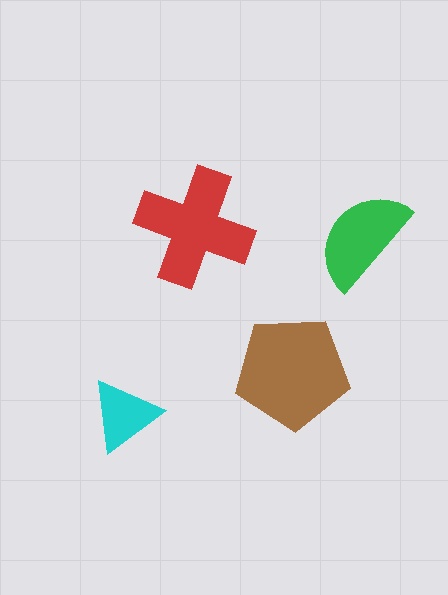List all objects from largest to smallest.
The brown pentagon, the red cross, the green semicircle, the cyan triangle.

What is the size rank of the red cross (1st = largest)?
2nd.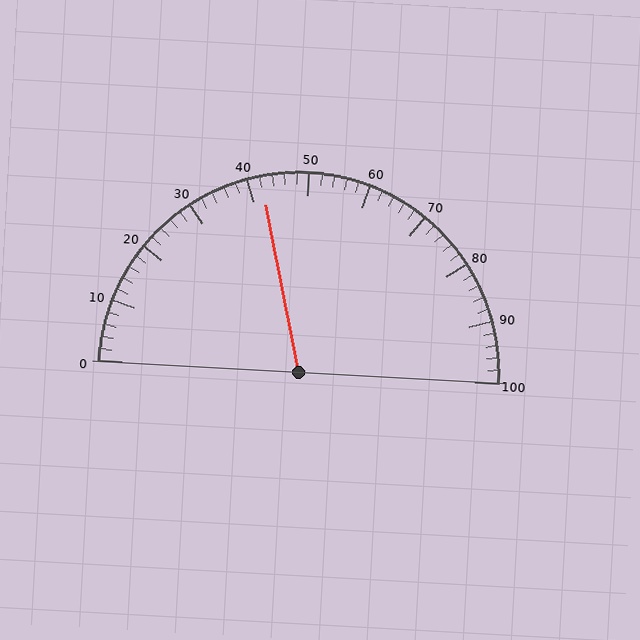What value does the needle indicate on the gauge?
The needle indicates approximately 42.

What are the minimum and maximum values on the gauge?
The gauge ranges from 0 to 100.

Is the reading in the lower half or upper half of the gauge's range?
The reading is in the lower half of the range (0 to 100).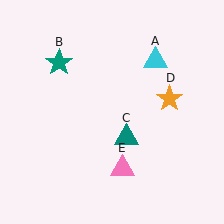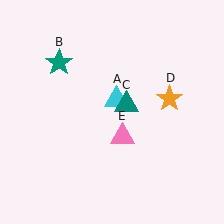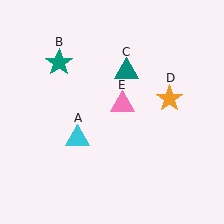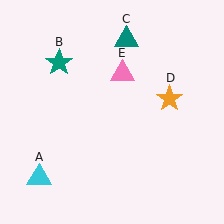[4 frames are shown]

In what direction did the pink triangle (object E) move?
The pink triangle (object E) moved up.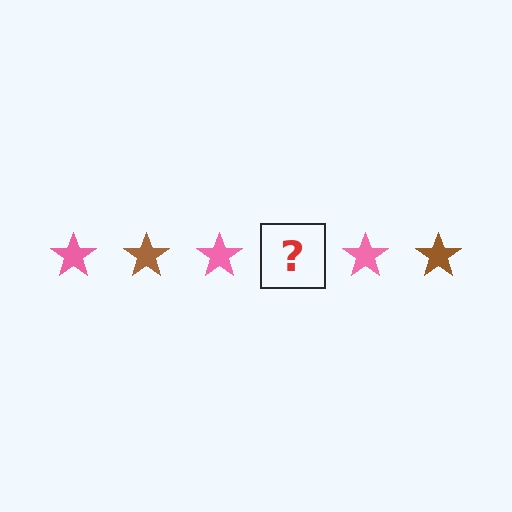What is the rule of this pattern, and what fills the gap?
The rule is that the pattern cycles through pink, brown stars. The gap should be filled with a brown star.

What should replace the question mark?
The question mark should be replaced with a brown star.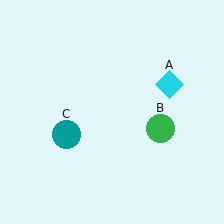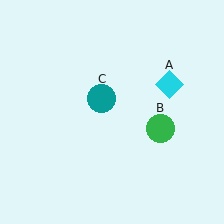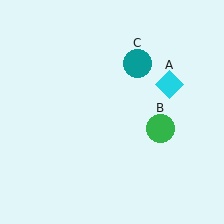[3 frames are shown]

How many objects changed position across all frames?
1 object changed position: teal circle (object C).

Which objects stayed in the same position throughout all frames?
Cyan diamond (object A) and green circle (object B) remained stationary.